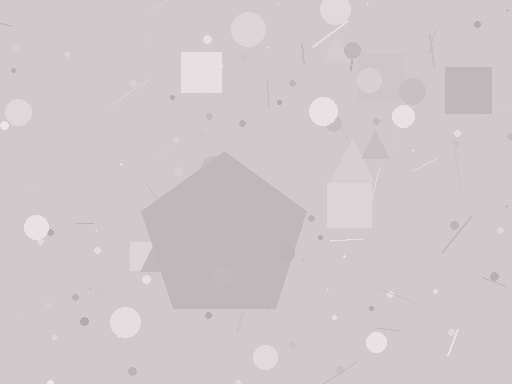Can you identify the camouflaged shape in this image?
The camouflaged shape is a pentagon.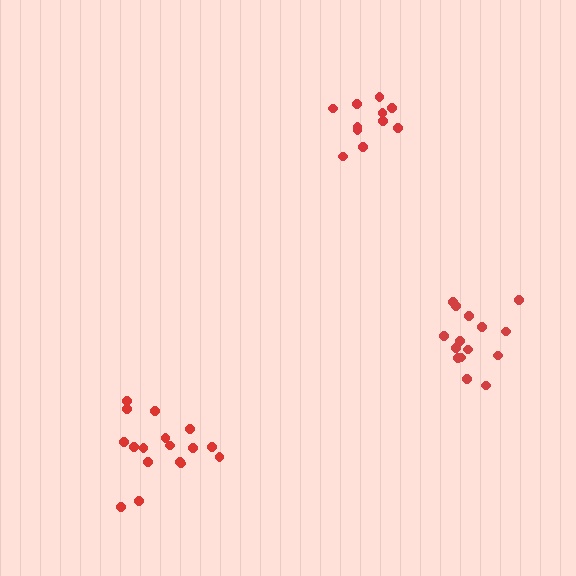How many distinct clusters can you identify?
There are 3 distinct clusters.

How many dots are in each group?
Group 1: 17 dots, Group 2: 11 dots, Group 3: 15 dots (43 total).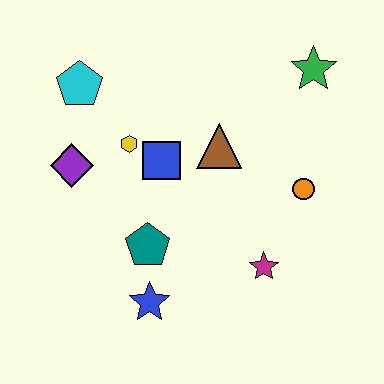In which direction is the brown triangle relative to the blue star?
The brown triangle is above the blue star.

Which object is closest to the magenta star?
The orange circle is closest to the magenta star.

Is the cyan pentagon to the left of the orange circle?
Yes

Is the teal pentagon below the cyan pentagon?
Yes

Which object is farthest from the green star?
The blue star is farthest from the green star.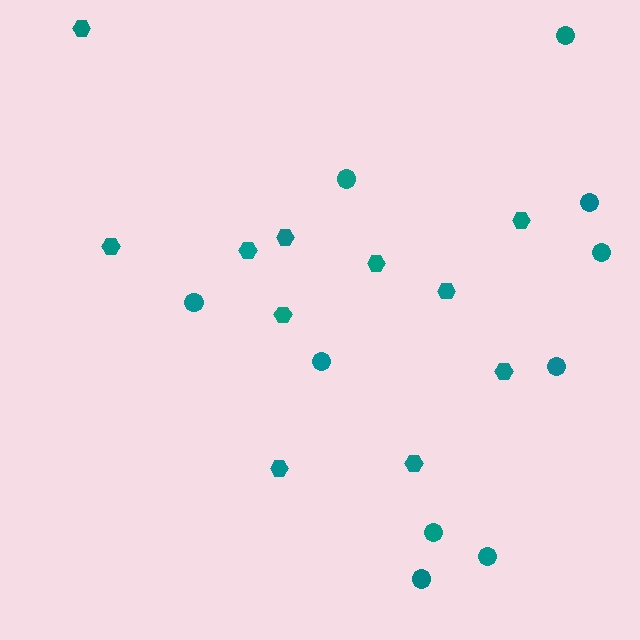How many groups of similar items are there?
There are 2 groups: one group of circles (10) and one group of hexagons (11).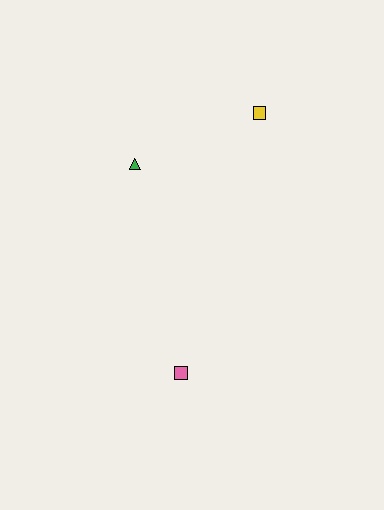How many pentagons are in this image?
There are no pentagons.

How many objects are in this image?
There are 3 objects.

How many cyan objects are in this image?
There are no cyan objects.